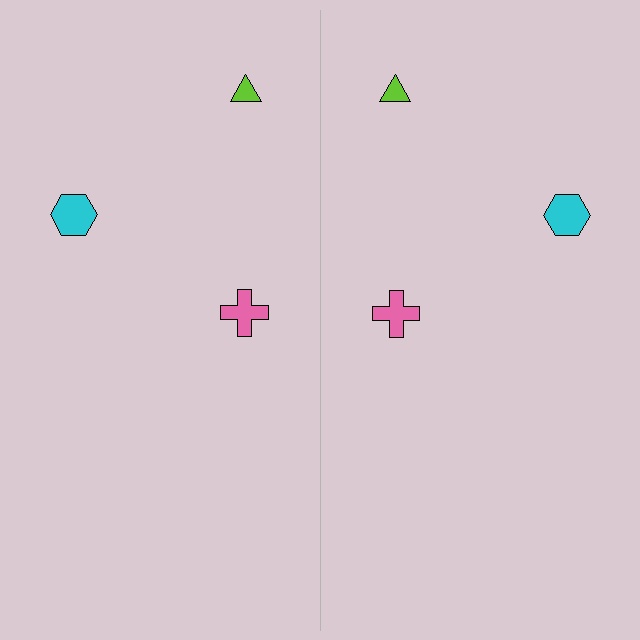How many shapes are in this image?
There are 6 shapes in this image.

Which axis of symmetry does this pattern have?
The pattern has a vertical axis of symmetry running through the center of the image.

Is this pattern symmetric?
Yes, this pattern has bilateral (reflection) symmetry.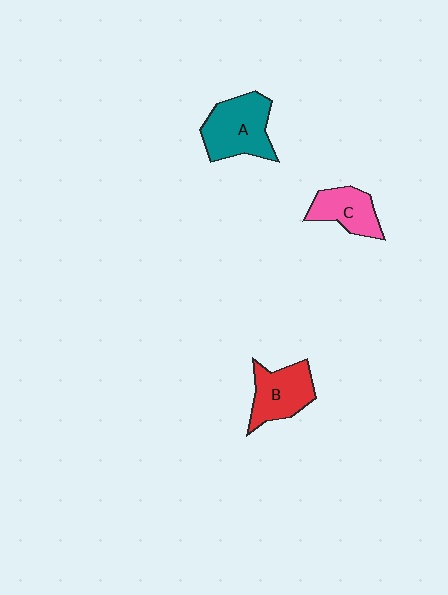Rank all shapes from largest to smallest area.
From largest to smallest: A (teal), B (red), C (pink).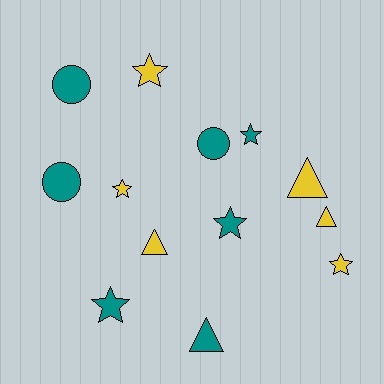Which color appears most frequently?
Teal, with 7 objects.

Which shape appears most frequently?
Star, with 6 objects.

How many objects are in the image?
There are 13 objects.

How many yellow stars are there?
There are 3 yellow stars.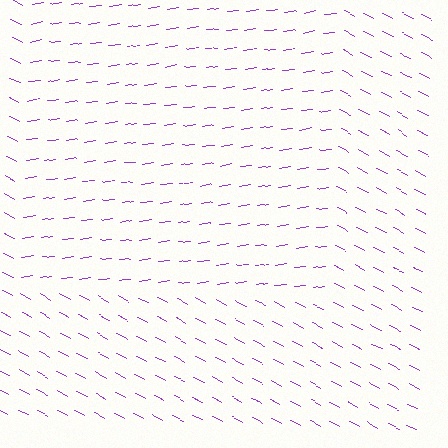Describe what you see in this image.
The image is filled with small purple line segments. A rectangle region in the image has lines oriented differently from the surrounding lines, creating a visible texture boundary.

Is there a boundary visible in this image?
Yes, there is a texture boundary formed by a change in line orientation.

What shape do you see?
I see a rectangle.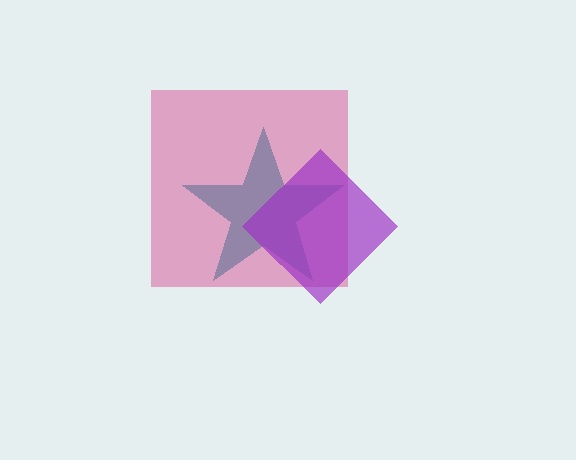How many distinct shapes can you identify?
There are 3 distinct shapes: a teal star, a magenta square, a purple diamond.